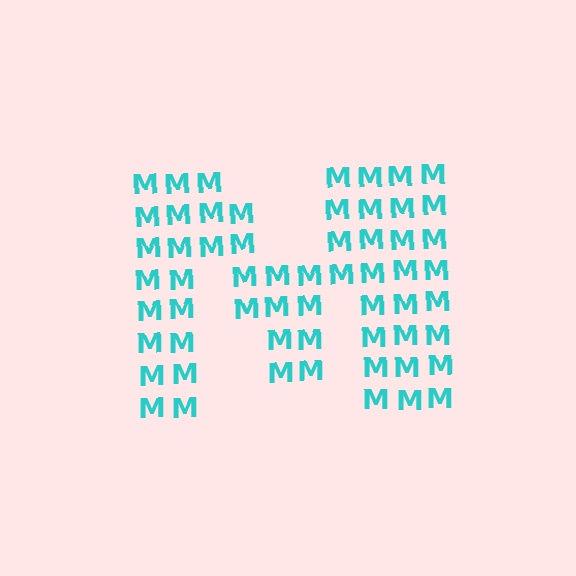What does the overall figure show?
The overall figure shows the letter M.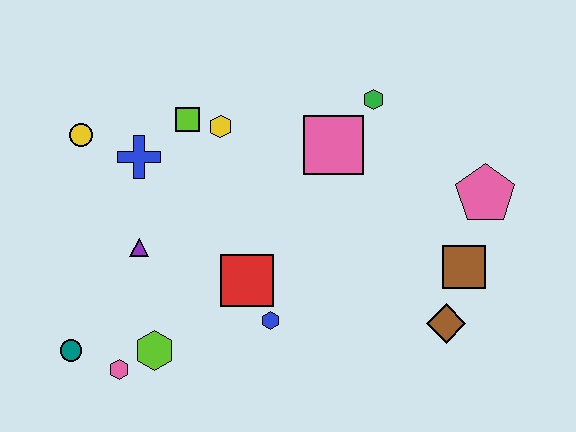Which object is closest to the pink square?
The green hexagon is closest to the pink square.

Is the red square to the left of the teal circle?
No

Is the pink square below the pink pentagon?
No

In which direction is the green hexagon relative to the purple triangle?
The green hexagon is to the right of the purple triangle.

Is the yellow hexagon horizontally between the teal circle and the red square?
Yes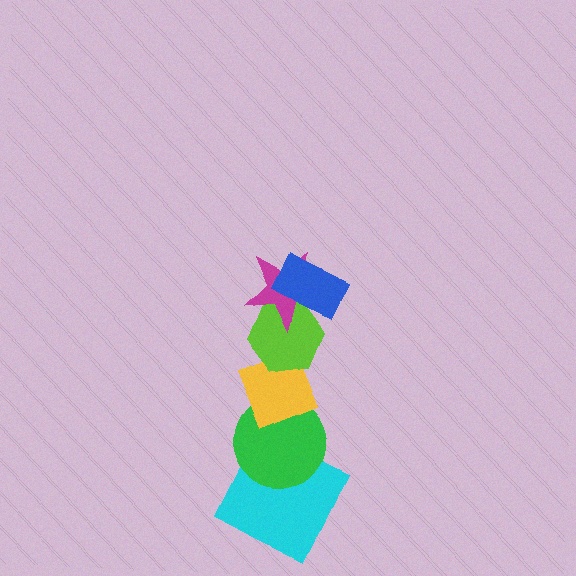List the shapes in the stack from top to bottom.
From top to bottom: the blue rectangle, the magenta star, the lime hexagon, the yellow diamond, the green circle, the cyan square.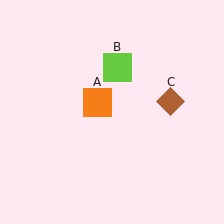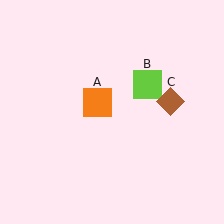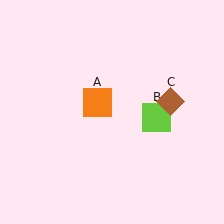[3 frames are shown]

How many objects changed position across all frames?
1 object changed position: lime square (object B).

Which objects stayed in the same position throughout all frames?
Orange square (object A) and brown diamond (object C) remained stationary.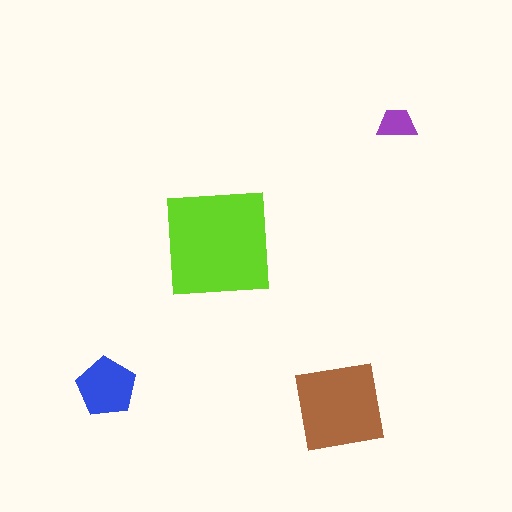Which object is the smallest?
The purple trapezoid.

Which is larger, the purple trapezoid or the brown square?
The brown square.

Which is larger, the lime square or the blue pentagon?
The lime square.